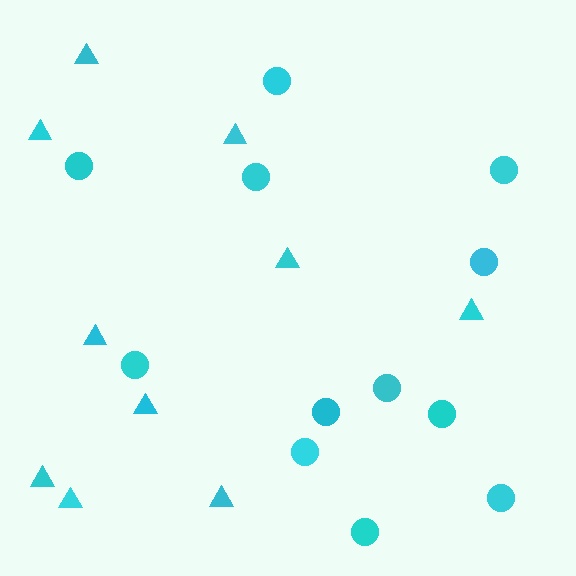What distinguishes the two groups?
There are 2 groups: one group of triangles (10) and one group of circles (12).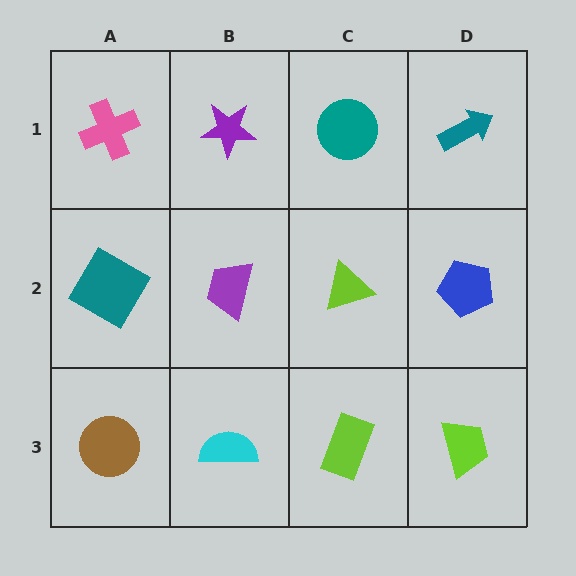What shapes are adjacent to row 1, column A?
A teal square (row 2, column A), a purple star (row 1, column B).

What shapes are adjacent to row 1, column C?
A lime triangle (row 2, column C), a purple star (row 1, column B), a teal arrow (row 1, column D).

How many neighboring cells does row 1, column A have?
2.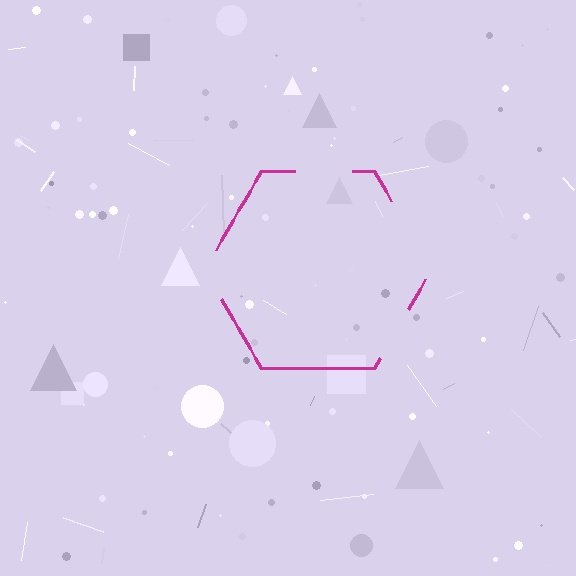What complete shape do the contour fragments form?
The contour fragments form a hexagon.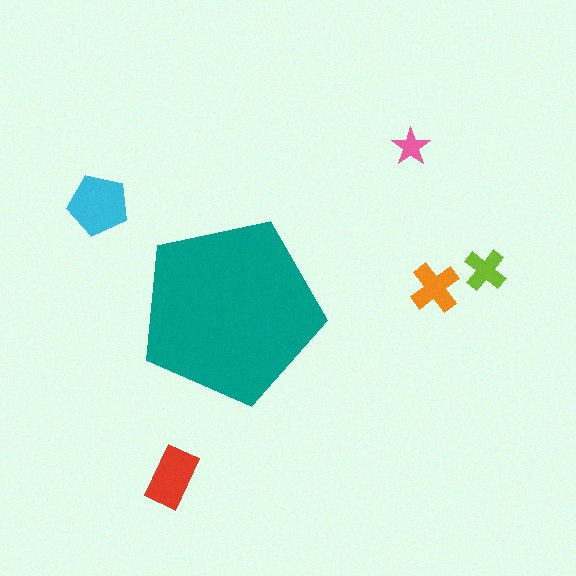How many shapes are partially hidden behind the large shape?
0 shapes are partially hidden.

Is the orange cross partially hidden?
No, the orange cross is fully visible.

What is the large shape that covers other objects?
A teal pentagon.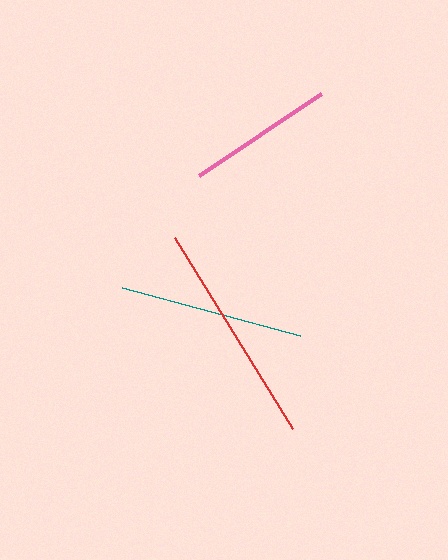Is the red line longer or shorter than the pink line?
The red line is longer than the pink line.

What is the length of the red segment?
The red segment is approximately 225 pixels long.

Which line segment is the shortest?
The pink line is the shortest at approximately 147 pixels.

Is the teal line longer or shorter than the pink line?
The teal line is longer than the pink line.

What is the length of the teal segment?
The teal segment is approximately 184 pixels long.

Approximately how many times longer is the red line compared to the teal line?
The red line is approximately 1.2 times the length of the teal line.